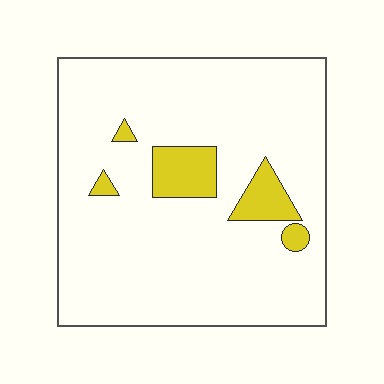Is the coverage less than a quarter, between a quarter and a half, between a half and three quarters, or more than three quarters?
Less than a quarter.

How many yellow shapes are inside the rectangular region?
5.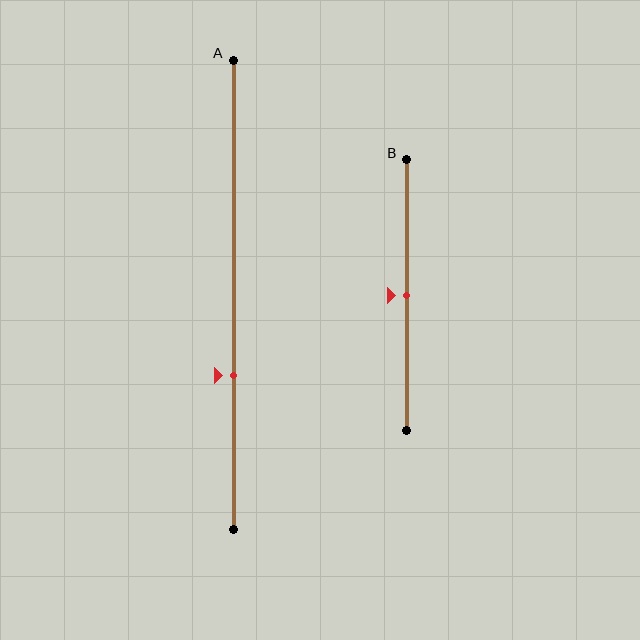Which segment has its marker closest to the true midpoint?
Segment B has its marker closest to the true midpoint.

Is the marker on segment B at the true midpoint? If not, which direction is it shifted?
Yes, the marker on segment B is at the true midpoint.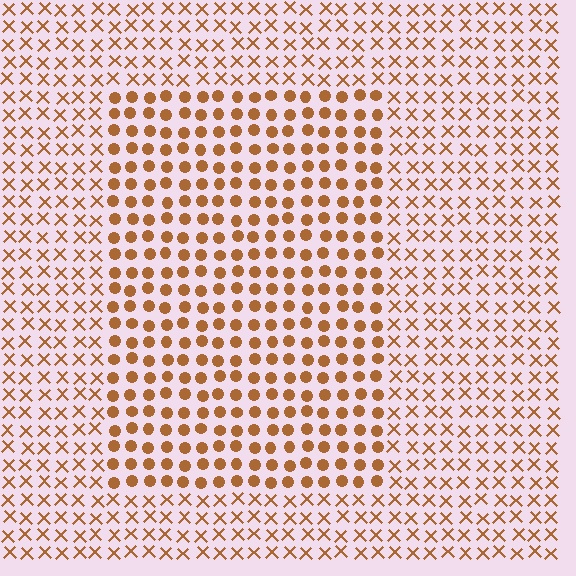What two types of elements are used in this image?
The image uses circles inside the rectangle region and X marks outside it.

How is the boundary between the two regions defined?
The boundary is defined by a change in element shape: circles inside vs. X marks outside. All elements share the same color and spacing.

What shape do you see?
I see a rectangle.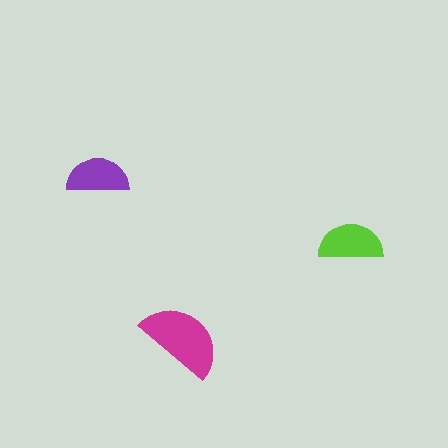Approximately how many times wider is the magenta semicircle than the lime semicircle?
About 1.5 times wider.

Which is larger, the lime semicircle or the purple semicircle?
The lime one.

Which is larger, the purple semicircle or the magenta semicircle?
The magenta one.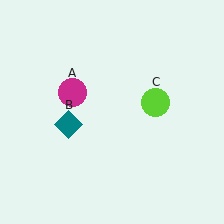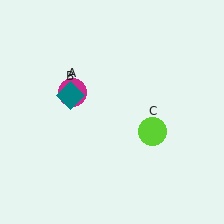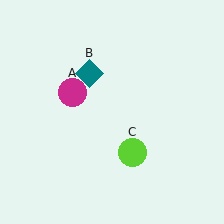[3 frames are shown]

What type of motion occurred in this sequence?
The teal diamond (object B), lime circle (object C) rotated clockwise around the center of the scene.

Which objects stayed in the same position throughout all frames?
Magenta circle (object A) remained stationary.